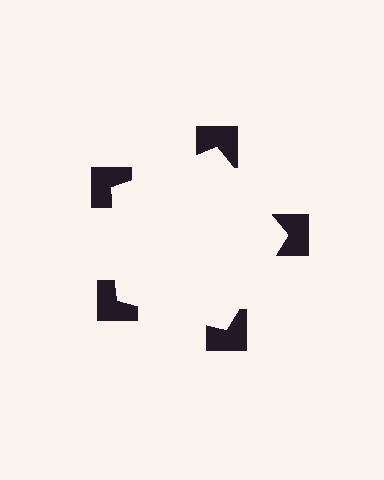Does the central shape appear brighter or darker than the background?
It typically appears slightly brighter than the background, even though no actual brightness change is drawn.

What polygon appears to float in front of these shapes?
An illusory pentagon — its edges are inferred from the aligned wedge cuts in the notched squares, not physically drawn.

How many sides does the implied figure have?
5 sides.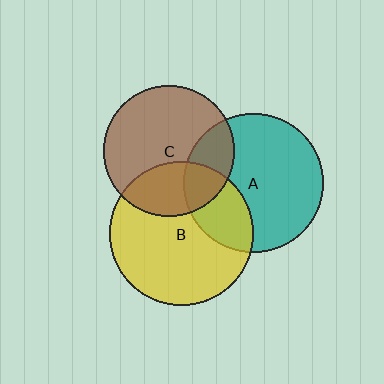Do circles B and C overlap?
Yes.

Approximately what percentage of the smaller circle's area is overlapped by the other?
Approximately 30%.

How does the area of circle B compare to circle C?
Approximately 1.2 times.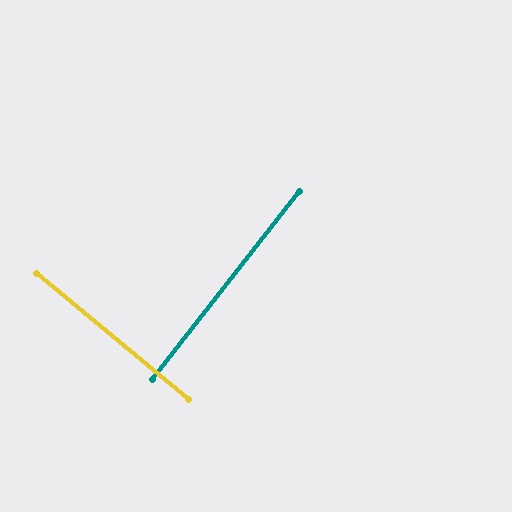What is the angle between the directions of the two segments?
Approximately 89 degrees.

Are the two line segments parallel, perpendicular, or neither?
Perpendicular — they meet at approximately 89°.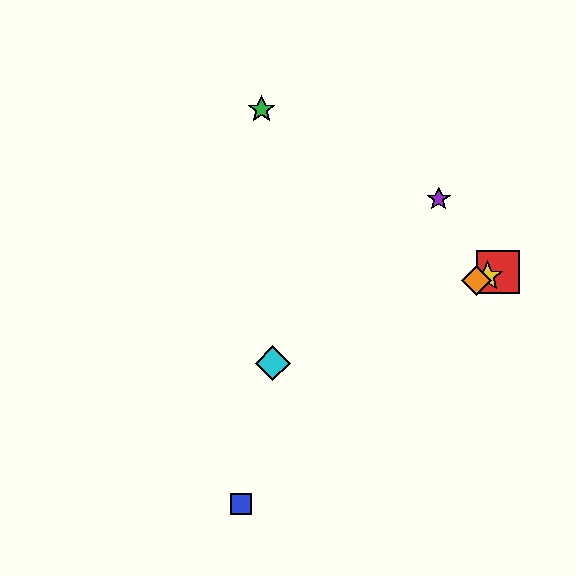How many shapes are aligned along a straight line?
4 shapes (the red square, the yellow star, the orange diamond, the cyan diamond) are aligned along a straight line.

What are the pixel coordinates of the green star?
The green star is at (261, 109).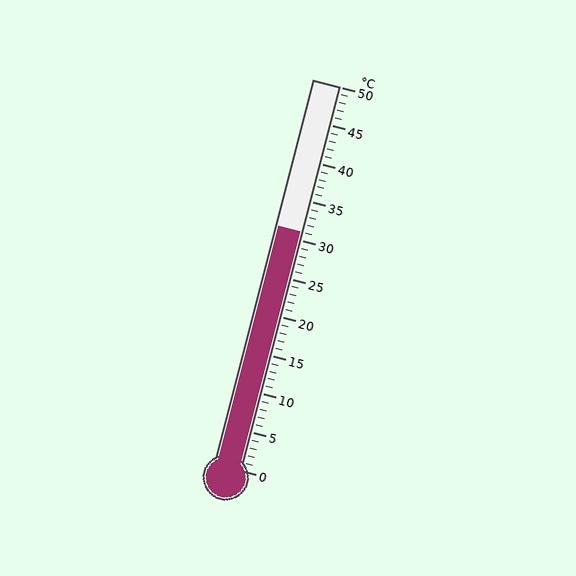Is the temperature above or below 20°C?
The temperature is above 20°C.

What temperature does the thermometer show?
The thermometer shows approximately 31°C.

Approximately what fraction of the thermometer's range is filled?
The thermometer is filled to approximately 60% of its range.